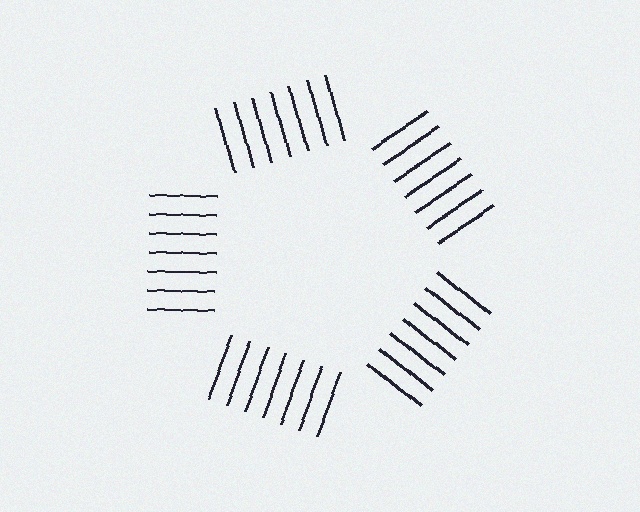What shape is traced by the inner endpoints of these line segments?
An illusory pentagon — the line segments terminate on its edges but no continuous stroke is drawn.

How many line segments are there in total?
35 — 7 along each of the 5 edges.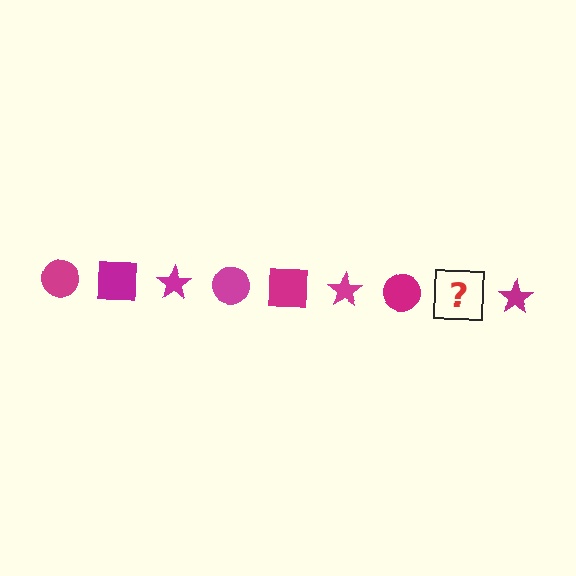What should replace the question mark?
The question mark should be replaced with a magenta square.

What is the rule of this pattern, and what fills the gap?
The rule is that the pattern cycles through circle, square, star shapes in magenta. The gap should be filled with a magenta square.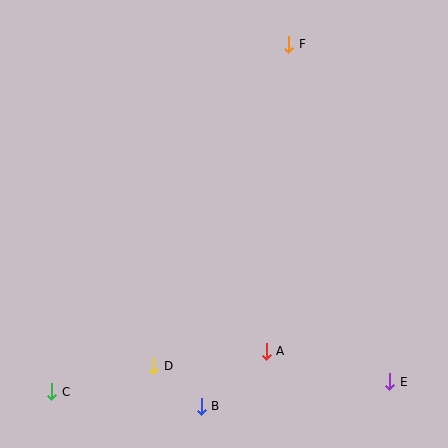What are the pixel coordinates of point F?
Point F is at (289, 44).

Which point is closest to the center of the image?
Point A at (266, 351) is closest to the center.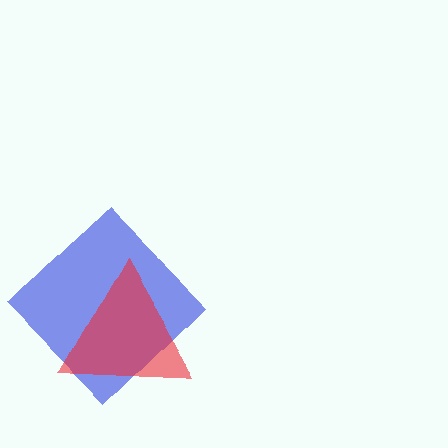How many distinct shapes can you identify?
There are 2 distinct shapes: a blue diamond, a red triangle.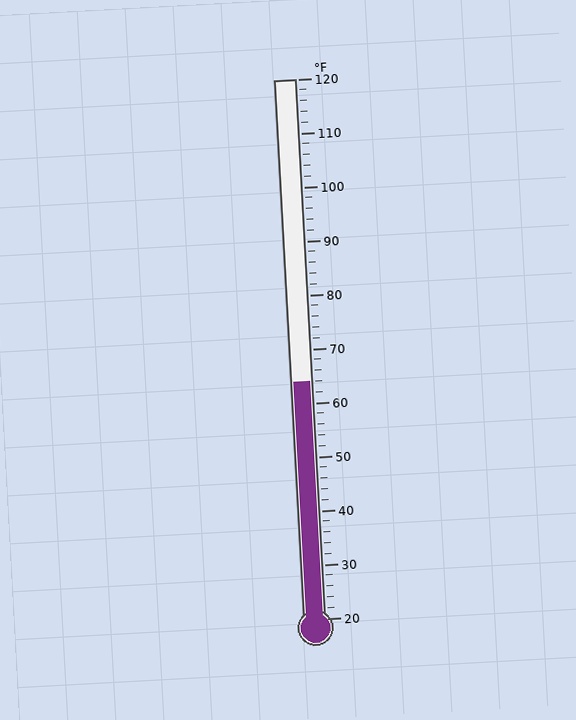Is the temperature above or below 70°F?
The temperature is below 70°F.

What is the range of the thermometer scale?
The thermometer scale ranges from 20°F to 120°F.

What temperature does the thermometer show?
The thermometer shows approximately 64°F.